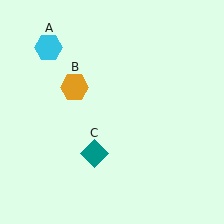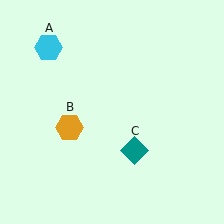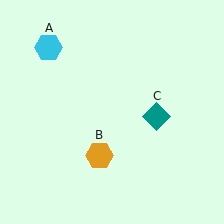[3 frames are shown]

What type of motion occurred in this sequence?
The orange hexagon (object B), teal diamond (object C) rotated counterclockwise around the center of the scene.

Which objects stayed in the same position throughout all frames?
Cyan hexagon (object A) remained stationary.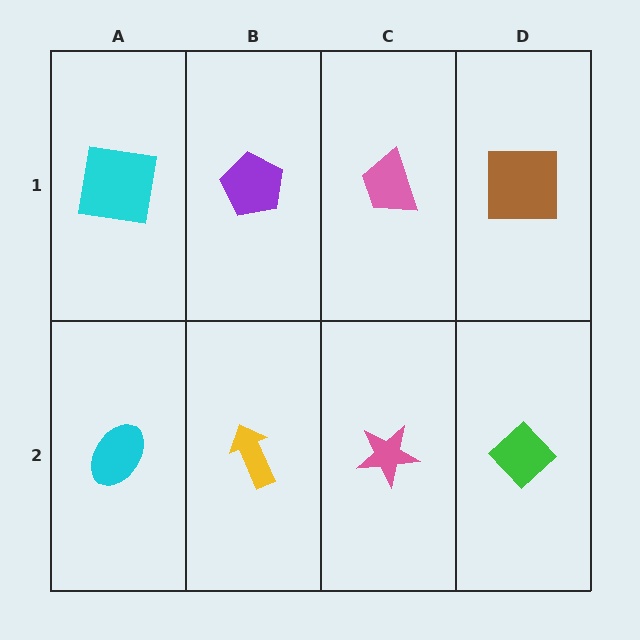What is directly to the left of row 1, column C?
A purple pentagon.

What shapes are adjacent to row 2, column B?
A purple pentagon (row 1, column B), a cyan ellipse (row 2, column A), a pink star (row 2, column C).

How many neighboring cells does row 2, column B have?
3.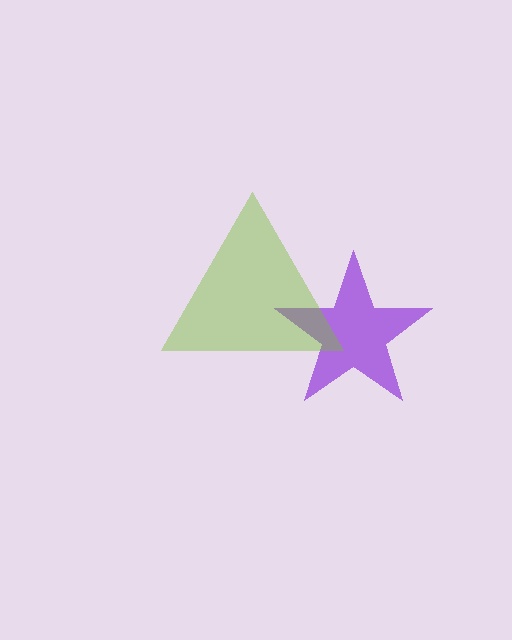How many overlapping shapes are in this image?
There are 2 overlapping shapes in the image.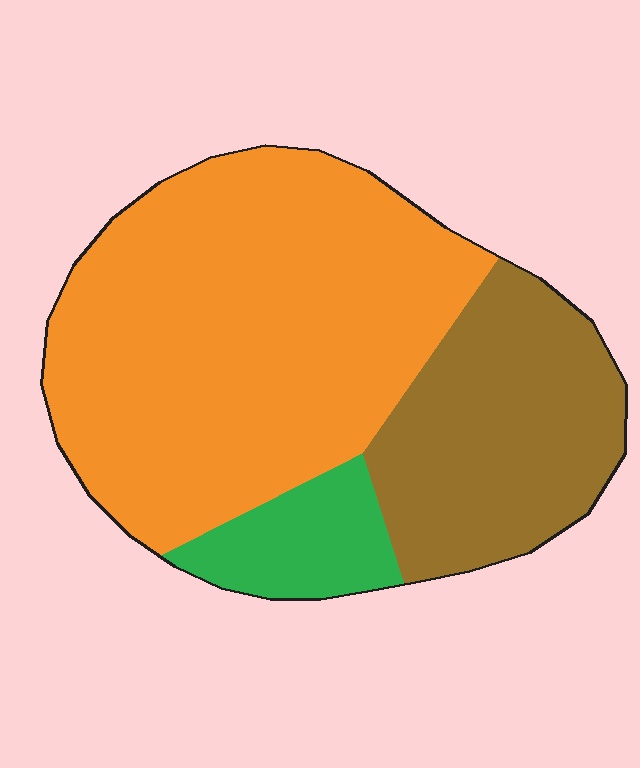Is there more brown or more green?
Brown.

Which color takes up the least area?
Green, at roughly 10%.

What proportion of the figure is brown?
Brown covers 28% of the figure.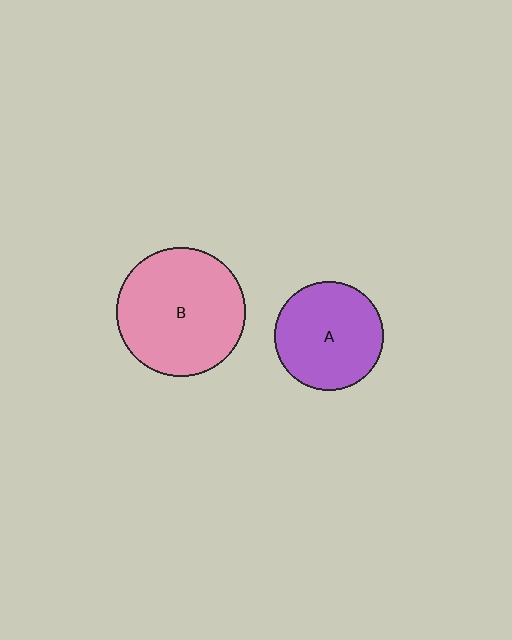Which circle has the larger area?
Circle B (pink).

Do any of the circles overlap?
No, none of the circles overlap.